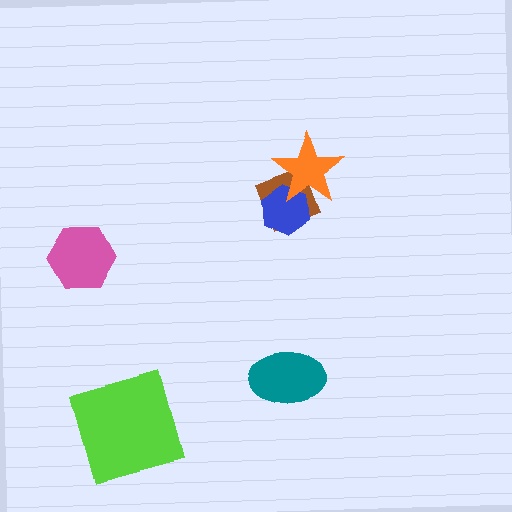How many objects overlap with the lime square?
0 objects overlap with the lime square.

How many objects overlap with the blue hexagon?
2 objects overlap with the blue hexagon.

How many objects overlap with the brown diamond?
2 objects overlap with the brown diamond.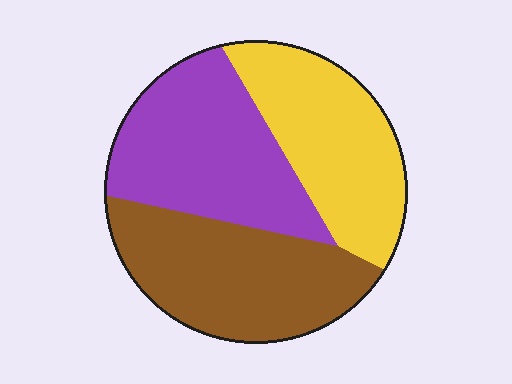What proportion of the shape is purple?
Purple covers around 35% of the shape.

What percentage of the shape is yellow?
Yellow covers about 30% of the shape.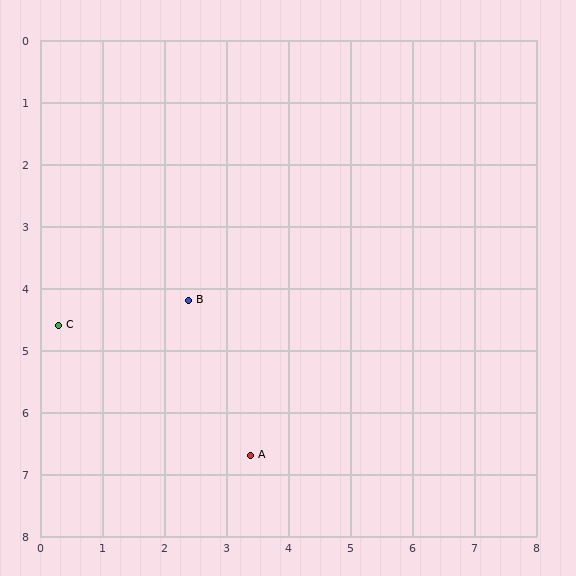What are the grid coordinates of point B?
Point B is at approximately (2.4, 4.2).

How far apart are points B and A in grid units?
Points B and A are about 2.7 grid units apart.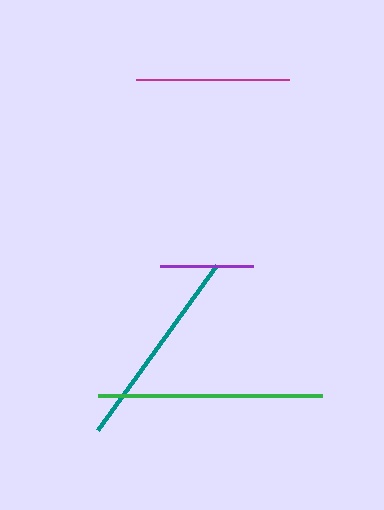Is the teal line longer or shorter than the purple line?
The teal line is longer than the purple line.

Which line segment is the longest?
The green line is the longest at approximately 224 pixels.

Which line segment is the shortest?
The purple line is the shortest at approximately 93 pixels.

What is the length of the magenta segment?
The magenta segment is approximately 153 pixels long.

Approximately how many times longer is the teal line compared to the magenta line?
The teal line is approximately 1.3 times the length of the magenta line.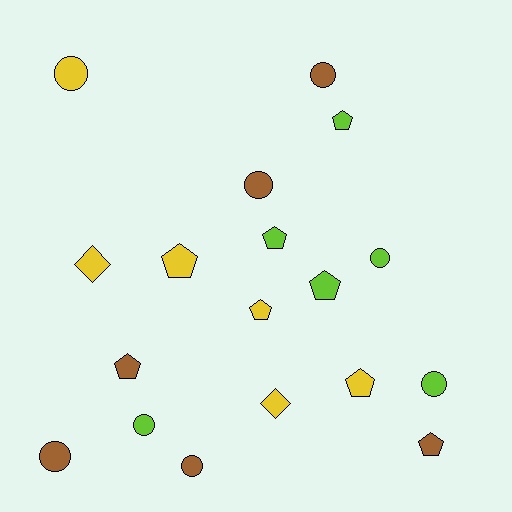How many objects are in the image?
There are 18 objects.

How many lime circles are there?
There are 3 lime circles.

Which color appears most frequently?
Lime, with 6 objects.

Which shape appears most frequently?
Circle, with 8 objects.